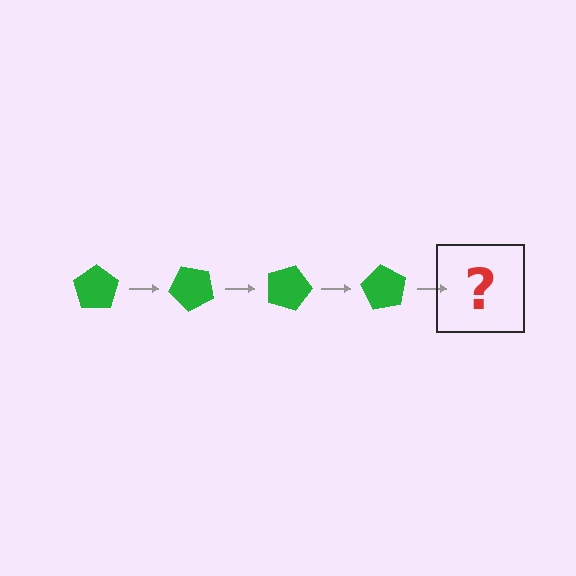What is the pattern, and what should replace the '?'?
The pattern is that the pentagon rotates 45 degrees each step. The '?' should be a green pentagon rotated 180 degrees.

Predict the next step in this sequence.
The next step is a green pentagon rotated 180 degrees.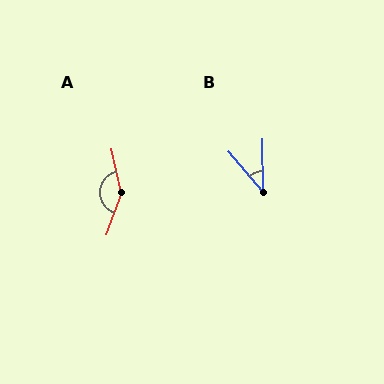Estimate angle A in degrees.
Approximately 148 degrees.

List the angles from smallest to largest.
B (40°), A (148°).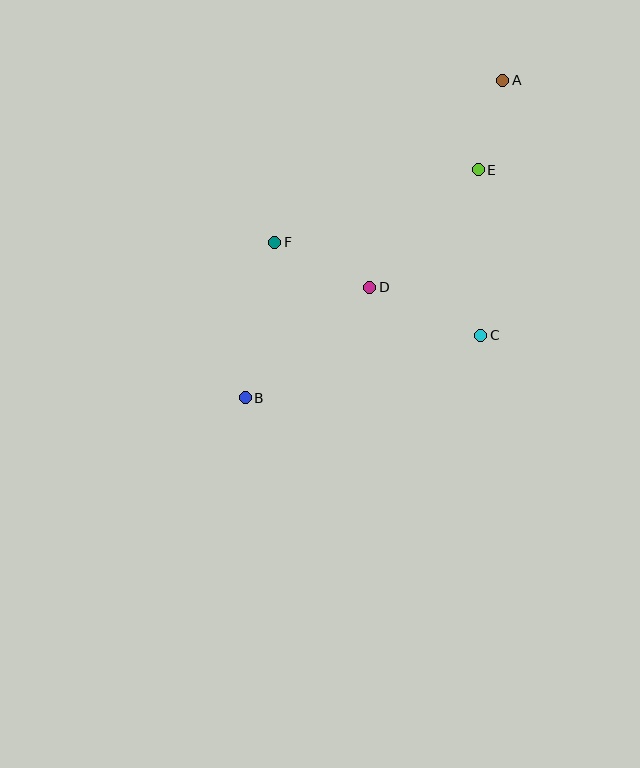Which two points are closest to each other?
Points A and E are closest to each other.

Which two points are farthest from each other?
Points A and B are farthest from each other.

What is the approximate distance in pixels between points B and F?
The distance between B and F is approximately 158 pixels.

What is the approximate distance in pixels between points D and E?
The distance between D and E is approximately 160 pixels.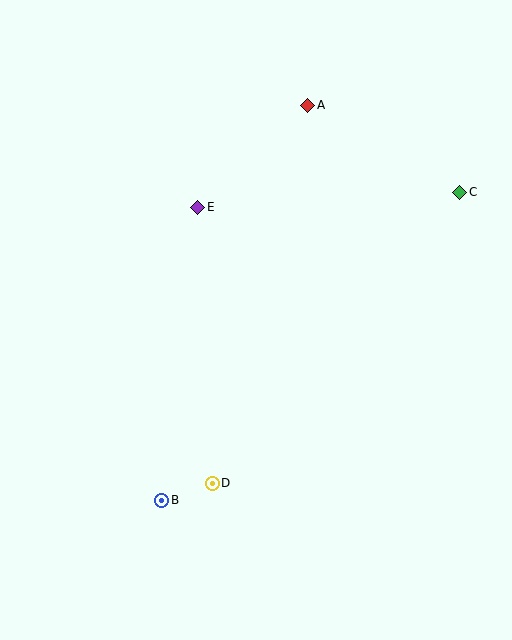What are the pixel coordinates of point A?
Point A is at (308, 105).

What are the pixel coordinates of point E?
Point E is at (198, 207).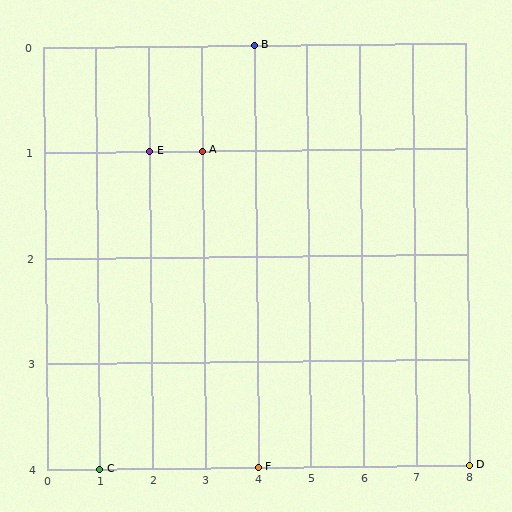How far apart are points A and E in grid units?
Points A and E are 1 column apart.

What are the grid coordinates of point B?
Point B is at grid coordinates (4, 0).